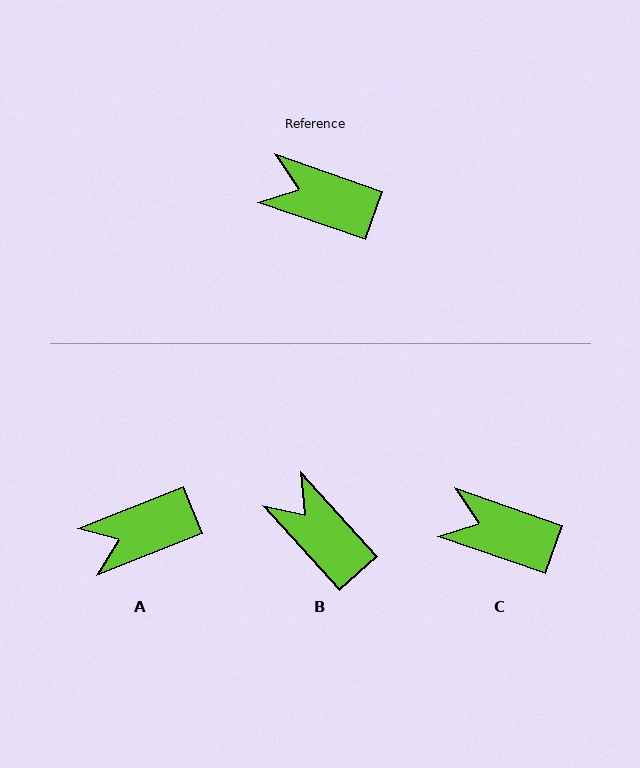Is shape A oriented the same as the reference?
No, it is off by about 41 degrees.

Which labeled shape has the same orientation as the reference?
C.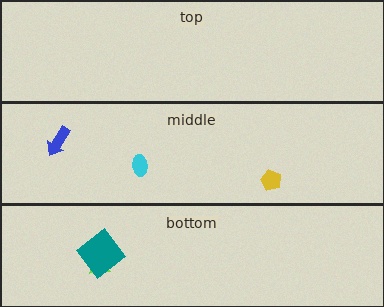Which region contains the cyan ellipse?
The middle region.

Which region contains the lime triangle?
The bottom region.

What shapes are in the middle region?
The blue arrow, the cyan ellipse, the yellow pentagon.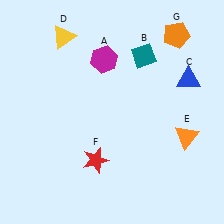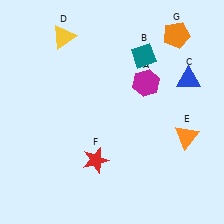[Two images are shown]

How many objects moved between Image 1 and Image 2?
1 object moved between the two images.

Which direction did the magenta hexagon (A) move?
The magenta hexagon (A) moved right.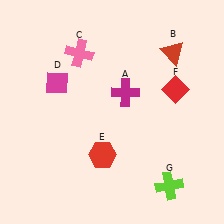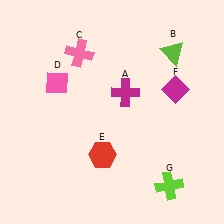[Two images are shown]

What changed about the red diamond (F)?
In Image 1, F is red. In Image 2, it changed to magenta.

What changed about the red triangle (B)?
In Image 1, B is red. In Image 2, it changed to lime.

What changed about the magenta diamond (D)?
In Image 1, D is magenta. In Image 2, it changed to pink.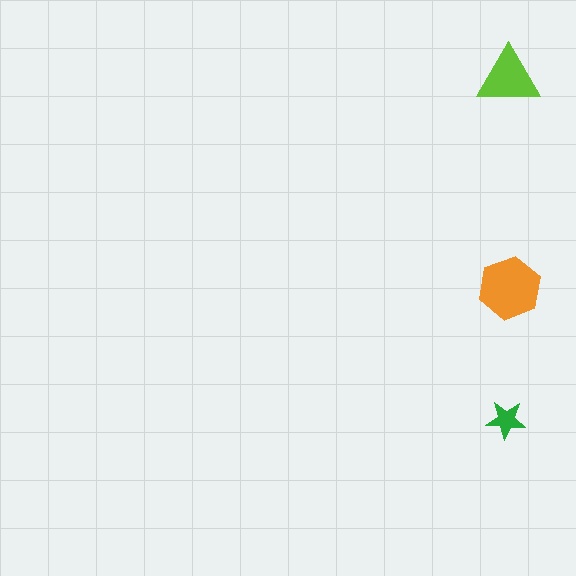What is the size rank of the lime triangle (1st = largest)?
2nd.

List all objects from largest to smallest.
The orange hexagon, the lime triangle, the green star.